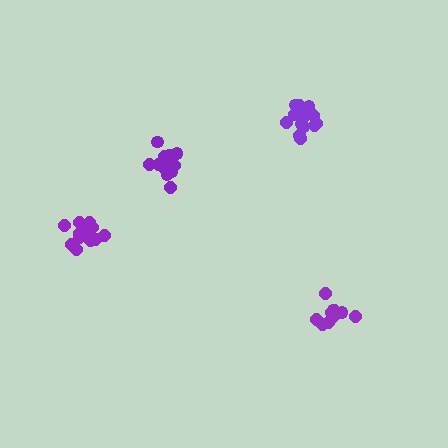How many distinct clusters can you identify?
There are 4 distinct clusters.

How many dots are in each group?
Group 1: 13 dots, Group 2: 13 dots, Group 3: 14 dots, Group 4: 10 dots (50 total).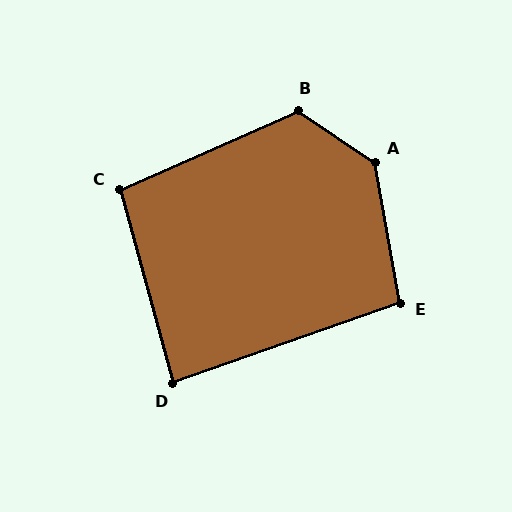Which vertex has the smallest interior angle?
D, at approximately 86 degrees.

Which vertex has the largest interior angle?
A, at approximately 134 degrees.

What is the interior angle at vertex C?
Approximately 98 degrees (obtuse).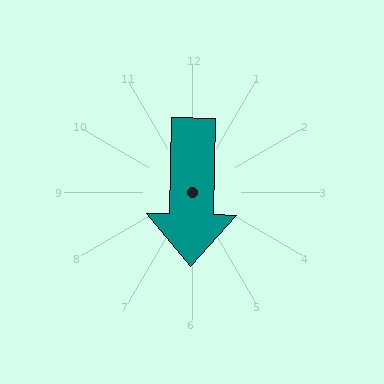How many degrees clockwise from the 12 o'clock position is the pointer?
Approximately 181 degrees.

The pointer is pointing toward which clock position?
Roughly 6 o'clock.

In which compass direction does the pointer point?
South.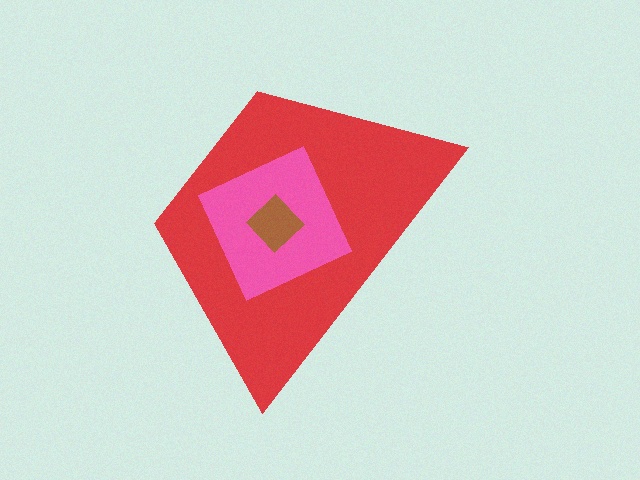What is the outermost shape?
The red trapezoid.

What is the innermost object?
The brown diamond.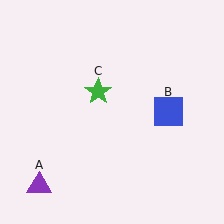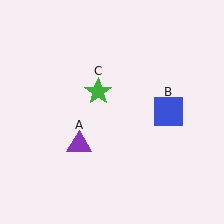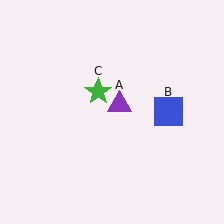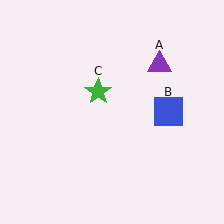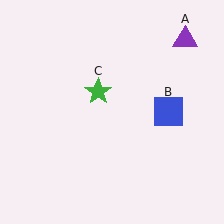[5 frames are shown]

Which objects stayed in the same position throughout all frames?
Blue square (object B) and green star (object C) remained stationary.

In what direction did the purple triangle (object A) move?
The purple triangle (object A) moved up and to the right.